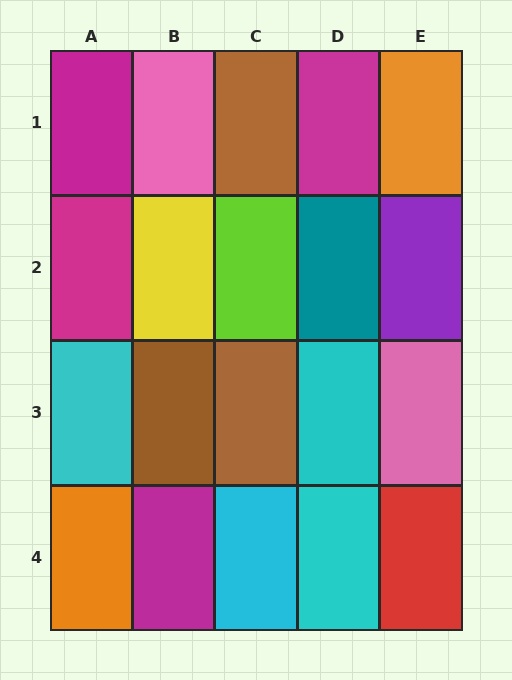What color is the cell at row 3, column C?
Brown.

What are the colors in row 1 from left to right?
Magenta, pink, brown, magenta, orange.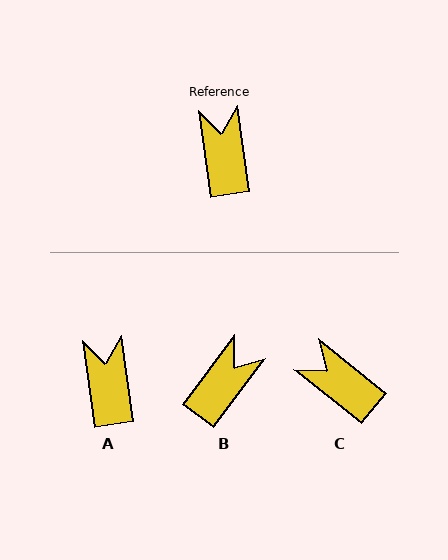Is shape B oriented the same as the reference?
No, it is off by about 45 degrees.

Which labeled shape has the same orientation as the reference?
A.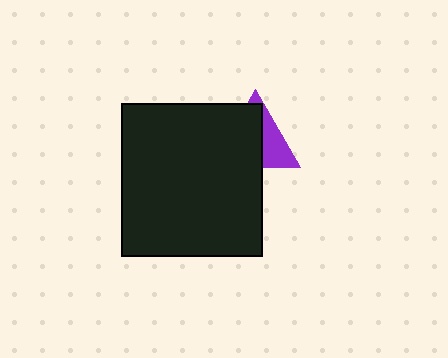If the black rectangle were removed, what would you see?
You would see the complete purple triangle.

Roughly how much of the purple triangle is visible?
A small part of it is visible (roughly 38%).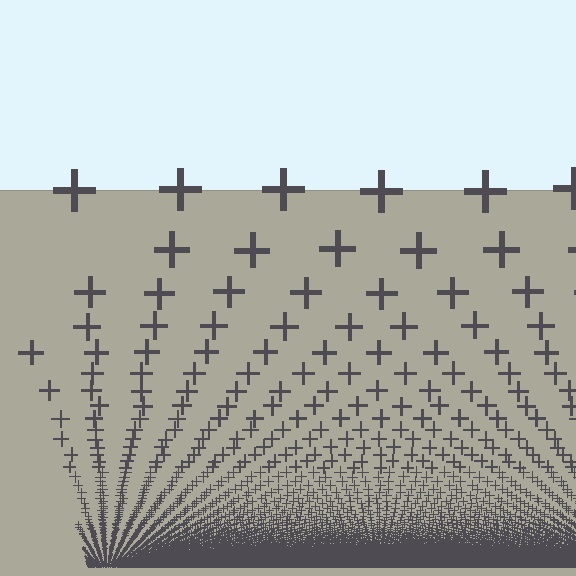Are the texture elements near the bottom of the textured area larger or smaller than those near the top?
Smaller. The gradient is inverted — elements near the bottom are smaller and denser.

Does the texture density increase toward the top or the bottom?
Density increases toward the bottom.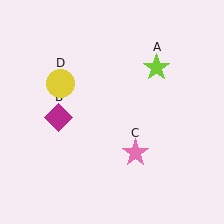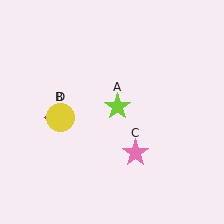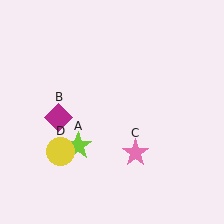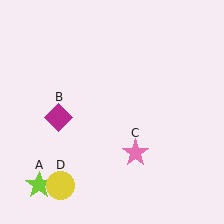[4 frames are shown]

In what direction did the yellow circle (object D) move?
The yellow circle (object D) moved down.